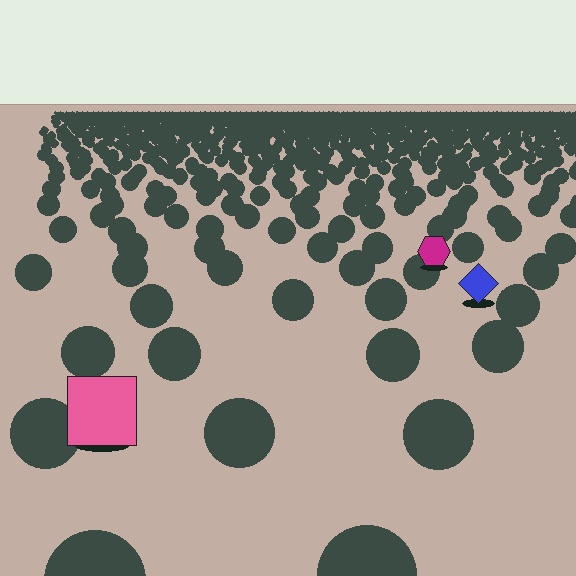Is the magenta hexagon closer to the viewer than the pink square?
No. The pink square is closer — you can tell from the texture gradient: the ground texture is coarser near it.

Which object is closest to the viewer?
The pink square is closest. The texture marks near it are larger and more spread out.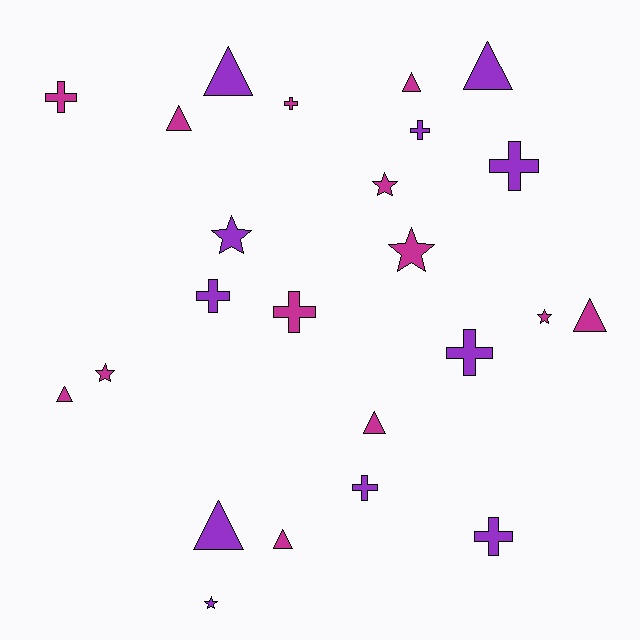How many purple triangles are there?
There are 3 purple triangles.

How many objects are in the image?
There are 24 objects.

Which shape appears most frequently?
Triangle, with 9 objects.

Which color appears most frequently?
Magenta, with 13 objects.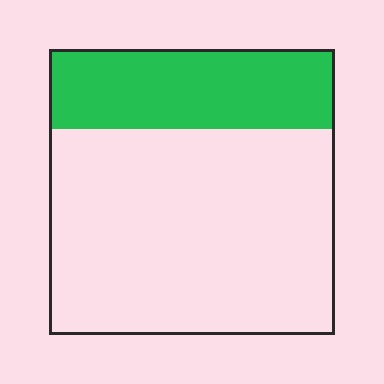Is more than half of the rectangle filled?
No.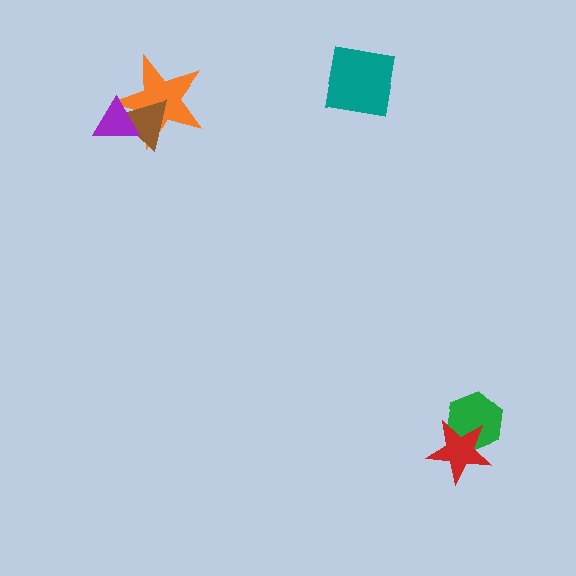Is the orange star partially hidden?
Yes, it is partially covered by another shape.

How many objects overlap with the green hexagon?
1 object overlaps with the green hexagon.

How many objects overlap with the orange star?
2 objects overlap with the orange star.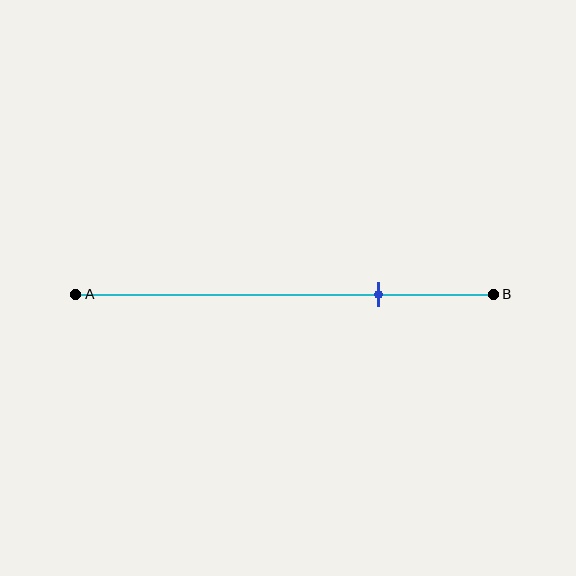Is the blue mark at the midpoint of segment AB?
No, the mark is at about 70% from A, not at the 50% midpoint.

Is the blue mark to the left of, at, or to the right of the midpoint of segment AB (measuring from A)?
The blue mark is to the right of the midpoint of segment AB.